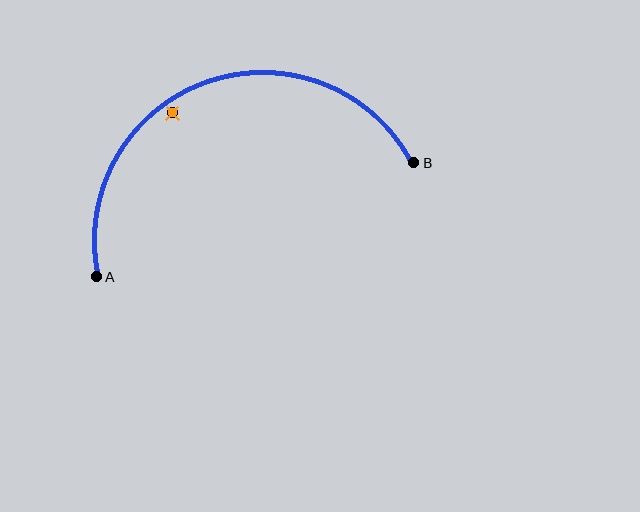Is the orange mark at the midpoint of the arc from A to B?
No — the orange mark does not lie on the arc at all. It sits slightly inside the curve.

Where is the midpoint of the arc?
The arc midpoint is the point on the curve farthest from the straight line joining A and B. It sits above that line.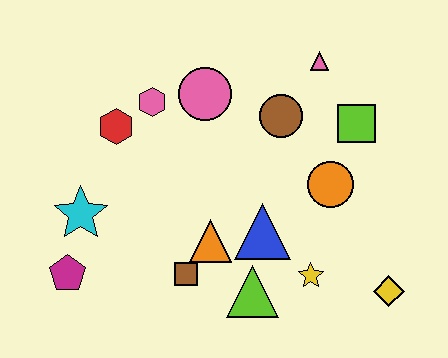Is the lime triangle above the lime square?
No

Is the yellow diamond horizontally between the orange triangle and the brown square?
No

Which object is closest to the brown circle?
The pink triangle is closest to the brown circle.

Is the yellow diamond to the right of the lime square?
Yes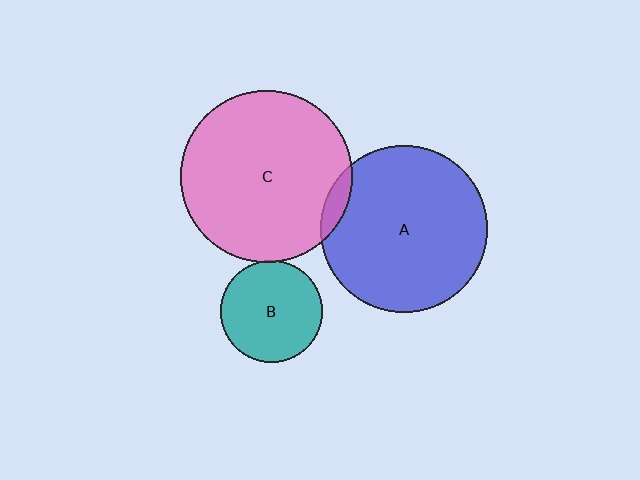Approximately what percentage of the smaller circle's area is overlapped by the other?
Approximately 5%.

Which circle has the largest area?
Circle C (pink).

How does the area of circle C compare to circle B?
Approximately 2.9 times.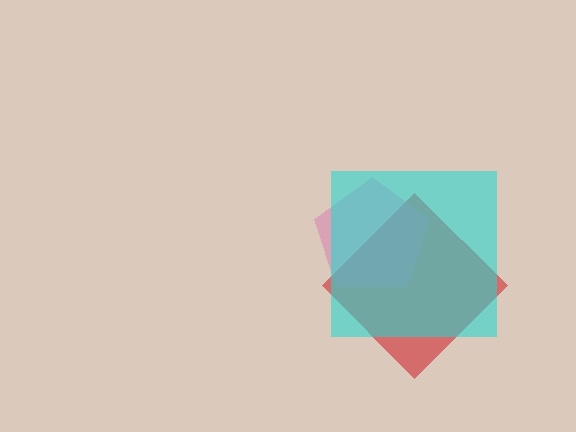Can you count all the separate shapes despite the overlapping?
Yes, there are 3 separate shapes.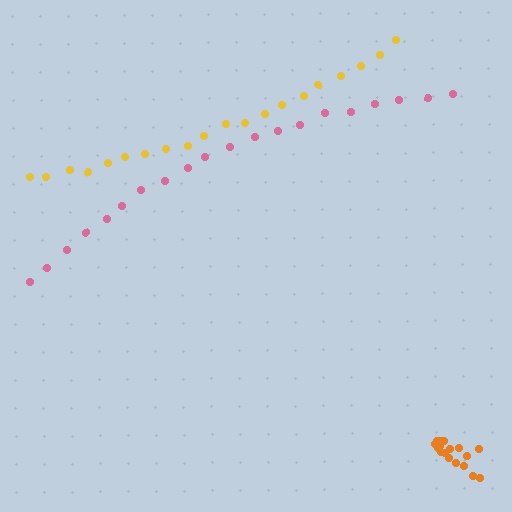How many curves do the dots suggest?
There are 3 distinct paths.